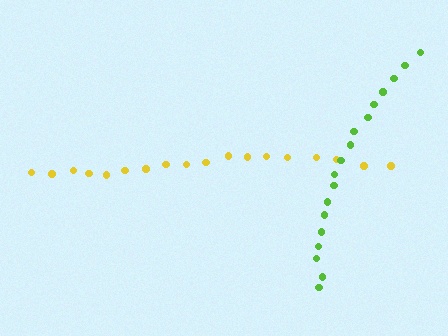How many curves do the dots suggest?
There are 2 distinct paths.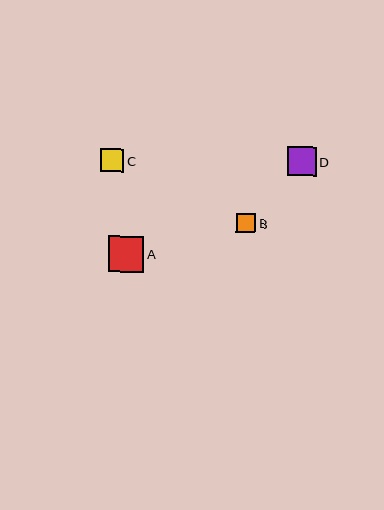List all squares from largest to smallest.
From largest to smallest: A, D, C, B.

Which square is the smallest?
Square B is the smallest with a size of approximately 19 pixels.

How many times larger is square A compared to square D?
Square A is approximately 1.2 times the size of square D.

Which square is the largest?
Square A is the largest with a size of approximately 36 pixels.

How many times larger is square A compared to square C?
Square A is approximately 1.6 times the size of square C.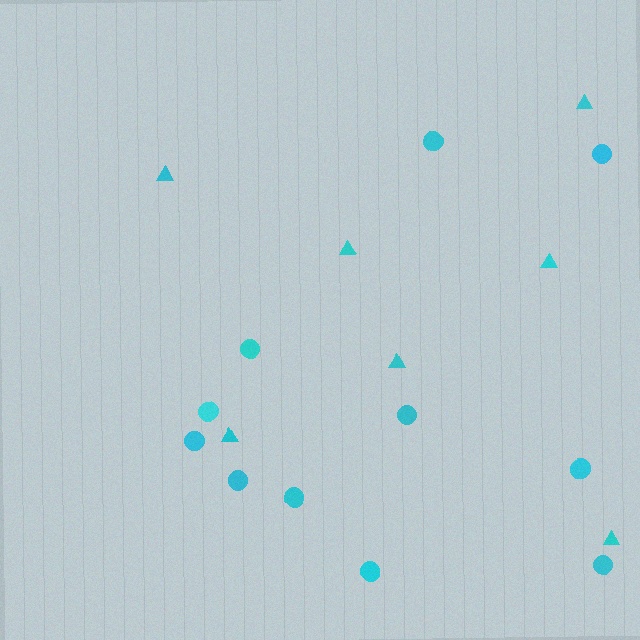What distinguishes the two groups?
There are 2 groups: one group of circles (11) and one group of triangles (7).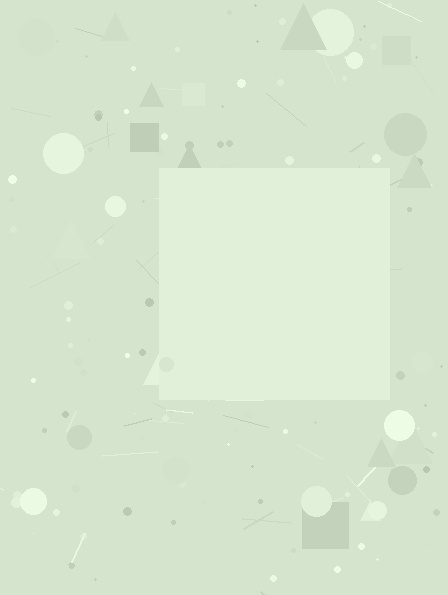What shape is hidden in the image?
A square is hidden in the image.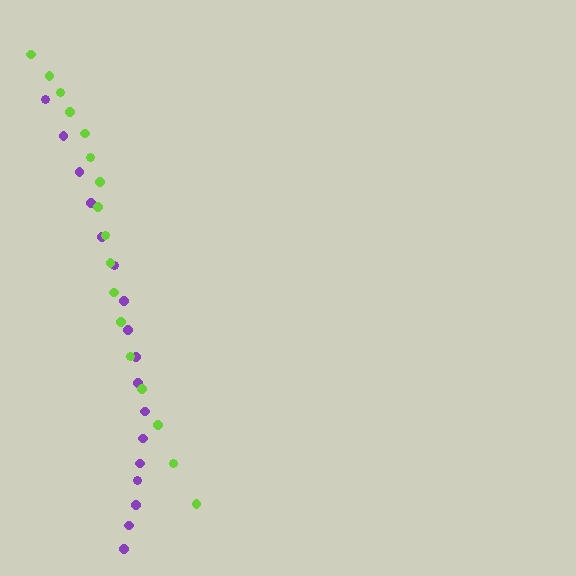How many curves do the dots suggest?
There are 2 distinct paths.